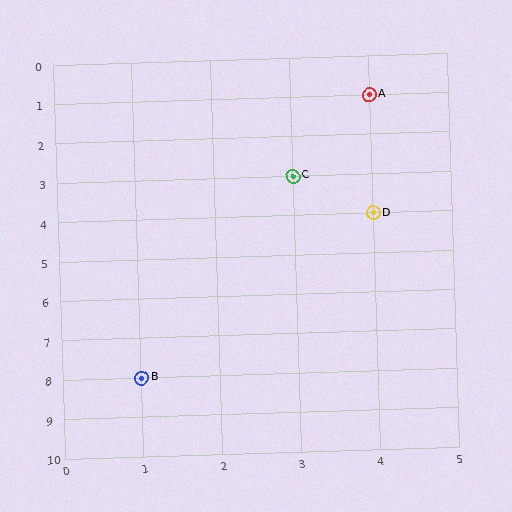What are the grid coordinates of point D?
Point D is at grid coordinates (4, 4).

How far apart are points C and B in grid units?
Points C and B are 2 columns and 5 rows apart (about 5.4 grid units diagonally).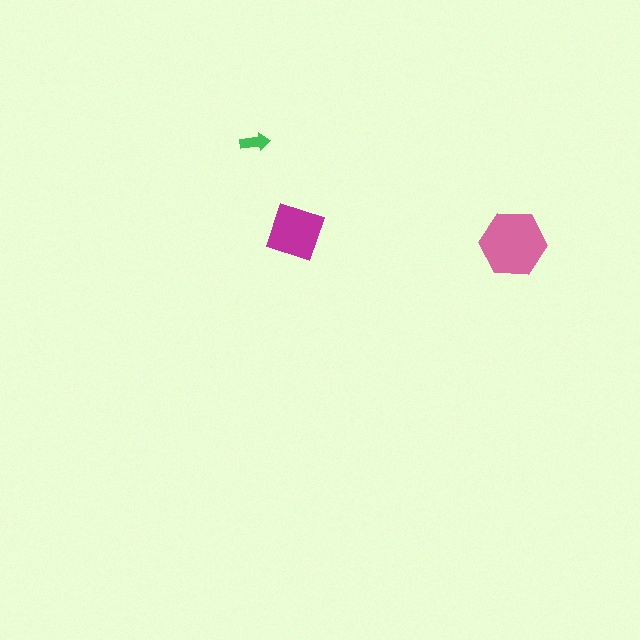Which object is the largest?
The pink hexagon.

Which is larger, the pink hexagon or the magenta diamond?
The pink hexagon.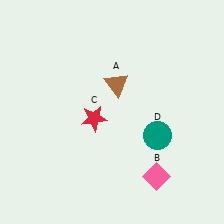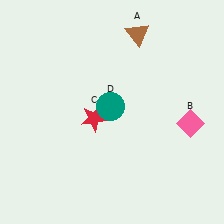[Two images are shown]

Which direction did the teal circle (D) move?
The teal circle (D) moved left.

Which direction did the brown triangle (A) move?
The brown triangle (A) moved up.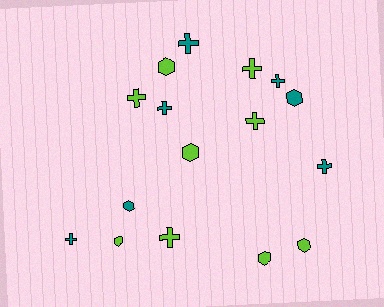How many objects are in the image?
There are 16 objects.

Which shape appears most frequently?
Cross, with 9 objects.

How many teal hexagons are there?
There are 2 teal hexagons.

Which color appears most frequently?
Lime, with 9 objects.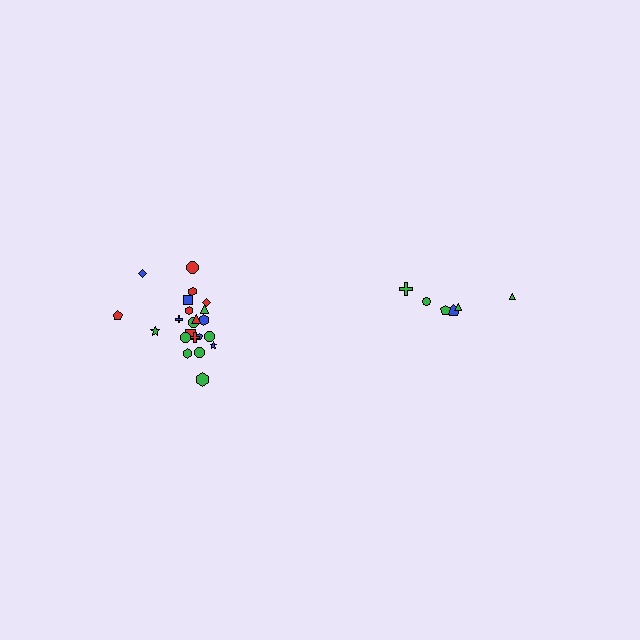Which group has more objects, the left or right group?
The left group.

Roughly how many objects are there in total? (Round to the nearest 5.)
Roughly 30 objects in total.